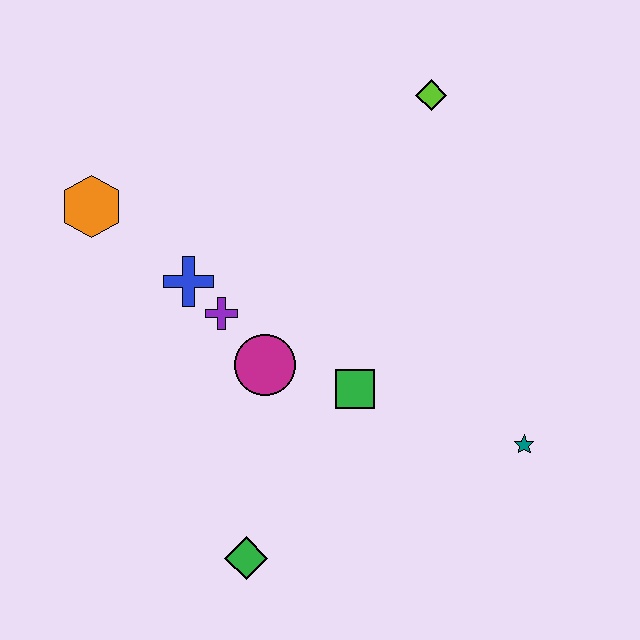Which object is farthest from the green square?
The orange hexagon is farthest from the green square.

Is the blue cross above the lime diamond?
No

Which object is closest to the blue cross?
The purple cross is closest to the blue cross.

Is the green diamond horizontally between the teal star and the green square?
No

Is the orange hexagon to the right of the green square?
No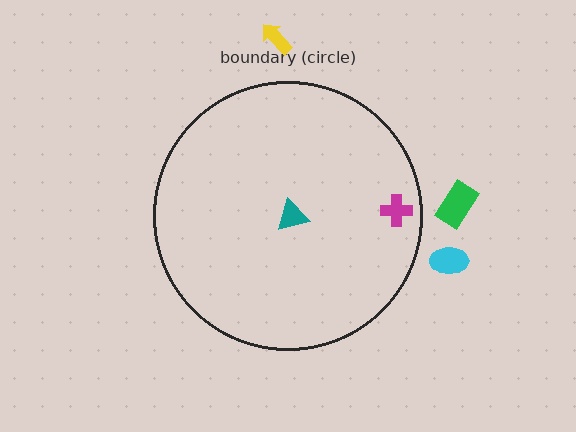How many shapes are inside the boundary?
2 inside, 3 outside.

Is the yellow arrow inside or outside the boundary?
Outside.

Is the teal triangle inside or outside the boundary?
Inside.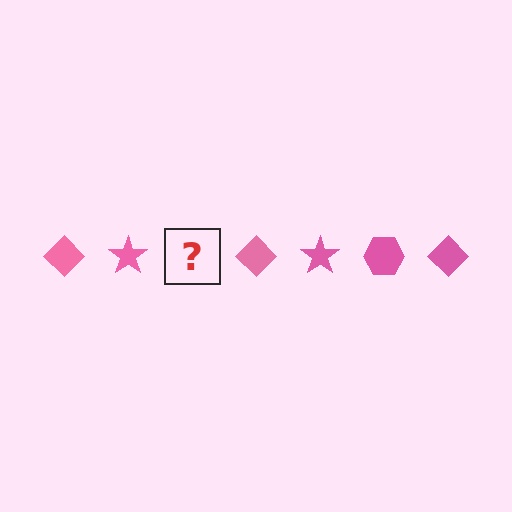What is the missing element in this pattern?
The missing element is a pink hexagon.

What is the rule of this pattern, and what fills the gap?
The rule is that the pattern cycles through diamond, star, hexagon shapes in pink. The gap should be filled with a pink hexagon.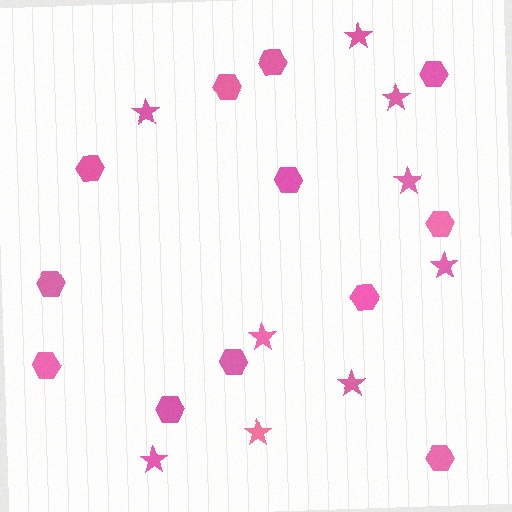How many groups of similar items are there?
There are 2 groups: one group of hexagons (12) and one group of stars (9).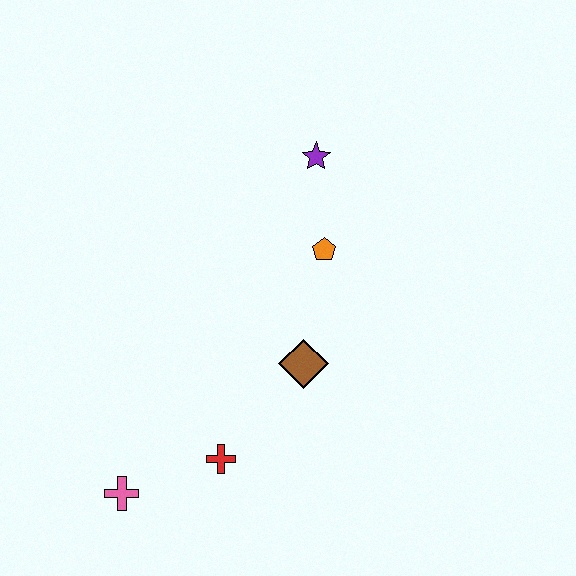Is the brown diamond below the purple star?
Yes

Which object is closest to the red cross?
The pink cross is closest to the red cross.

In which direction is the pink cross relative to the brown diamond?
The pink cross is to the left of the brown diamond.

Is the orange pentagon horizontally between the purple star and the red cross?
No